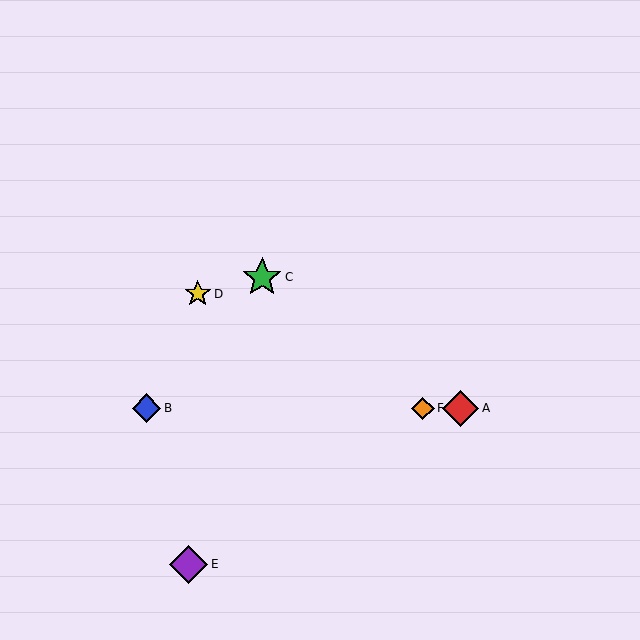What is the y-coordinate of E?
Object E is at y≈564.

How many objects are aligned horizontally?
3 objects (A, B, F) are aligned horizontally.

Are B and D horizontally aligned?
No, B is at y≈408 and D is at y≈294.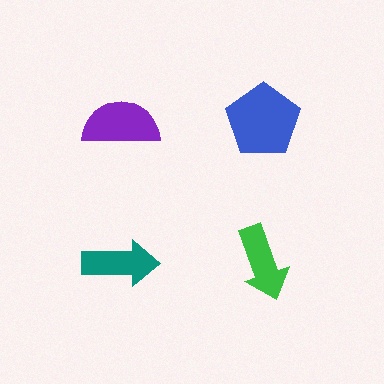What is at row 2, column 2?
A green arrow.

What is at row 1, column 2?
A blue pentagon.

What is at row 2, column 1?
A teal arrow.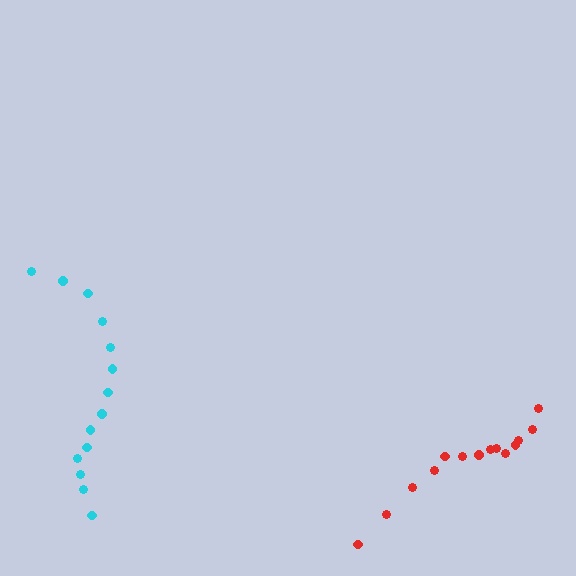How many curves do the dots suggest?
There are 2 distinct paths.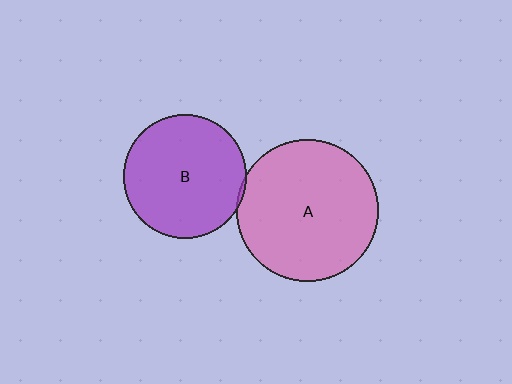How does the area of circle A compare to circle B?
Approximately 1.3 times.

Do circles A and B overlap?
Yes.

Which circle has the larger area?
Circle A (pink).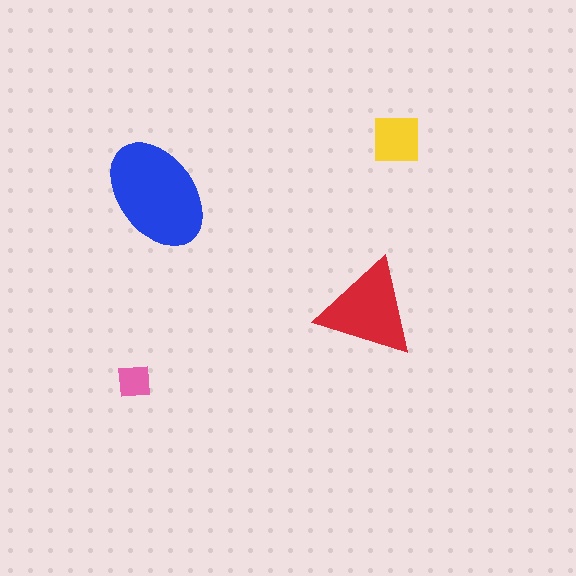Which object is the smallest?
The pink square.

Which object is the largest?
The blue ellipse.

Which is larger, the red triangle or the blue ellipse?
The blue ellipse.